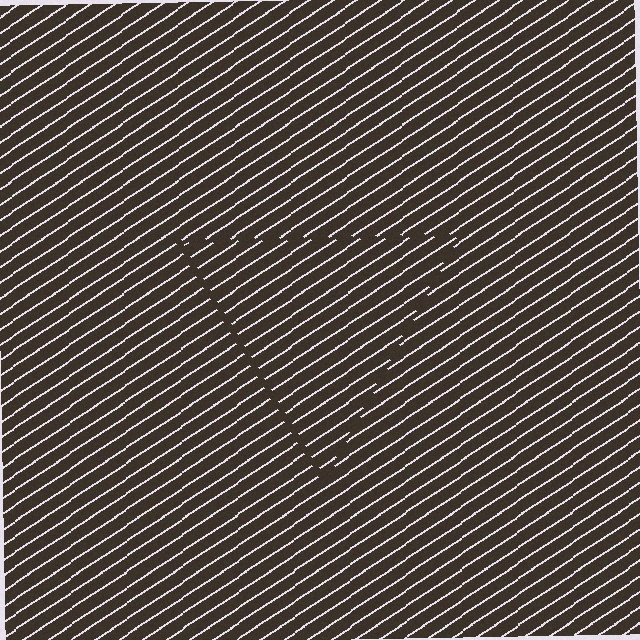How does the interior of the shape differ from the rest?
The interior of the shape contains the same grating, shifted by half a period — the contour is defined by the phase discontinuity where line-ends from the inner and outer gratings abut.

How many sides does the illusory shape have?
3 sides — the line-ends trace a triangle.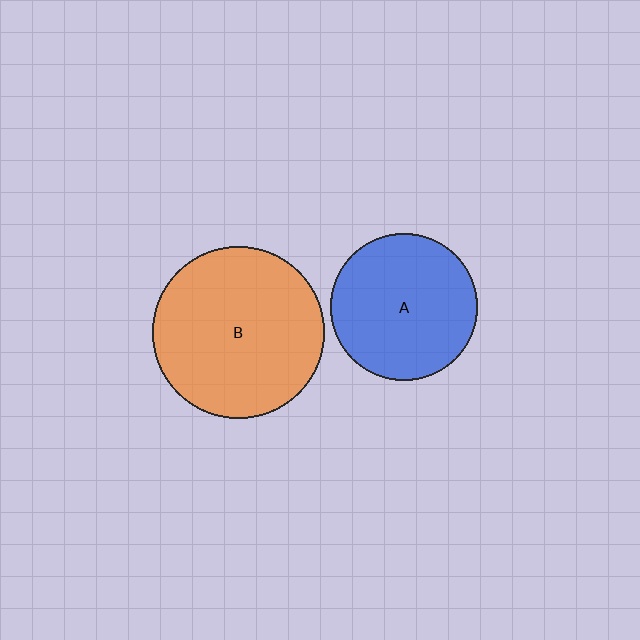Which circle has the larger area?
Circle B (orange).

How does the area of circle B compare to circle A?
Approximately 1.4 times.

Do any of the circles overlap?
No, none of the circles overlap.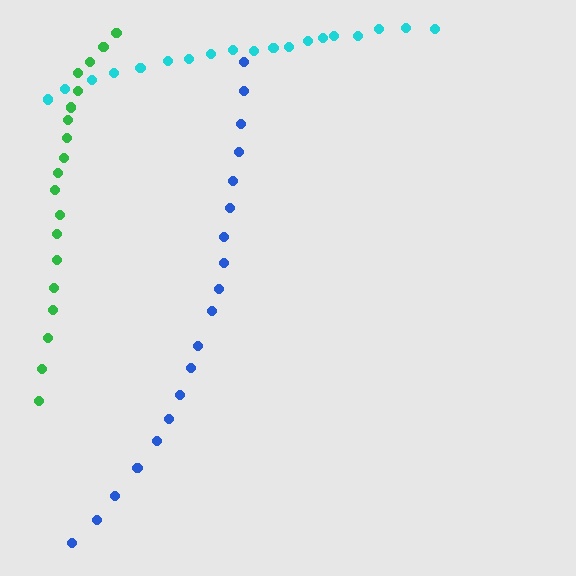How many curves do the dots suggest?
There are 3 distinct paths.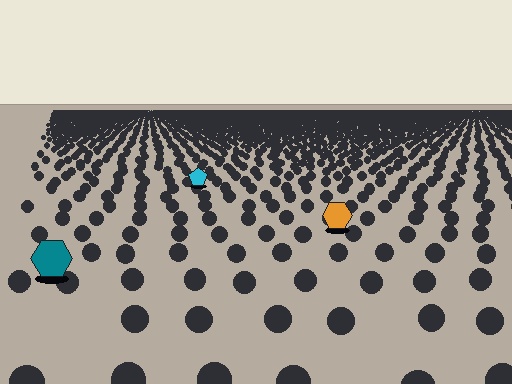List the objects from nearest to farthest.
From nearest to farthest: the teal hexagon, the orange hexagon, the cyan pentagon.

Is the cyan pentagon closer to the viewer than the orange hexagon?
No. The orange hexagon is closer — you can tell from the texture gradient: the ground texture is coarser near it.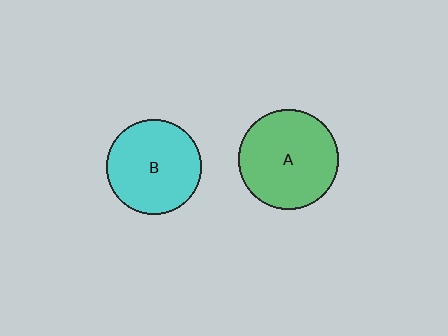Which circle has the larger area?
Circle A (green).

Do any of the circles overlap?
No, none of the circles overlap.